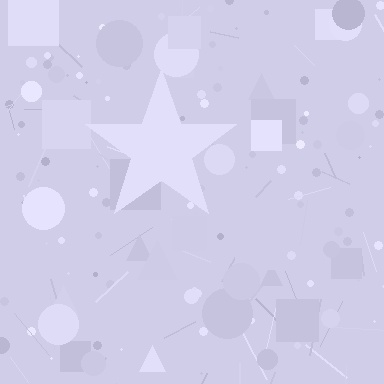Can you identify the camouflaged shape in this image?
The camouflaged shape is a star.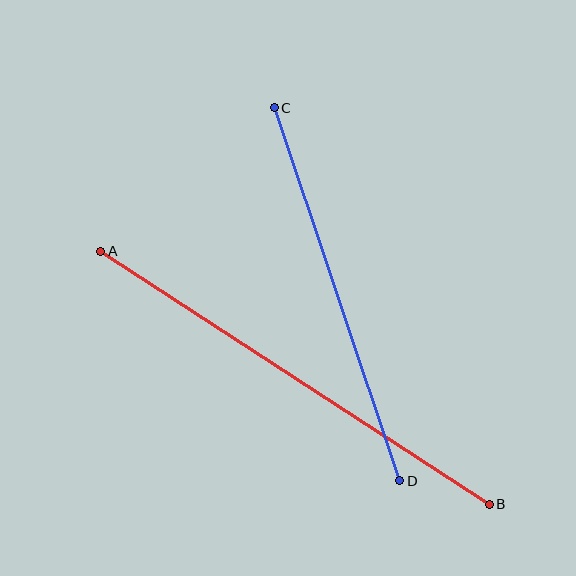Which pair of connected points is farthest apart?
Points A and B are farthest apart.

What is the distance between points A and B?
The distance is approximately 464 pixels.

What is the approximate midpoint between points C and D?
The midpoint is at approximately (337, 294) pixels.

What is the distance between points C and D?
The distance is approximately 394 pixels.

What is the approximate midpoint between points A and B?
The midpoint is at approximately (295, 378) pixels.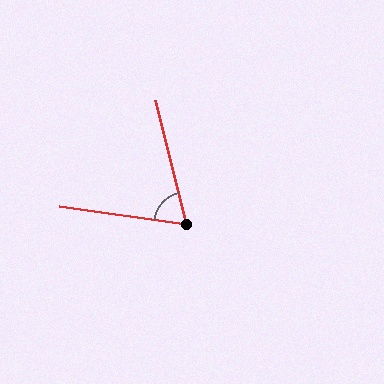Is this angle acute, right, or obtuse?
It is acute.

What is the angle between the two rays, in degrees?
Approximately 68 degrees.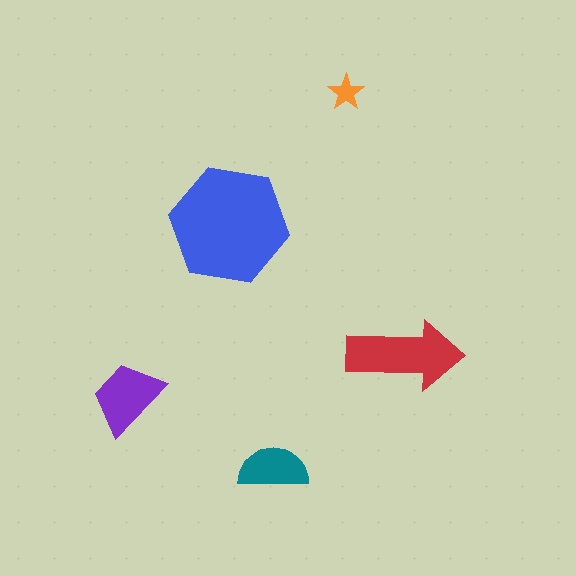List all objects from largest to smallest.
The blue hexagon, the red arrow, the purple trapezoid, the teal semicircle, the orange star.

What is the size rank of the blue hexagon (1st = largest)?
1st.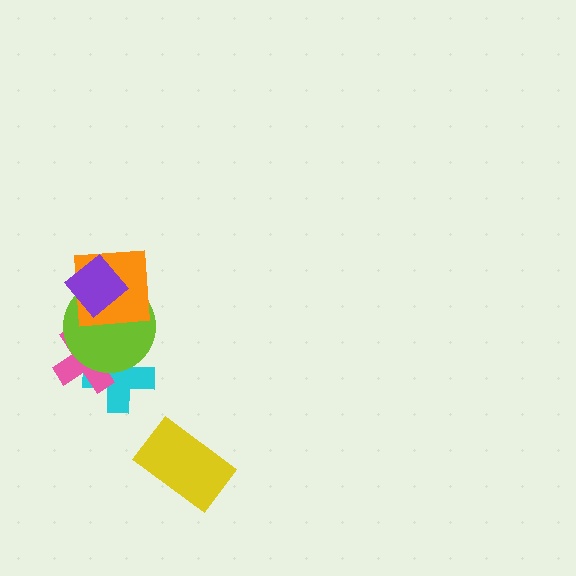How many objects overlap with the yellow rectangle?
0 objects overlap with the yellow rectangle.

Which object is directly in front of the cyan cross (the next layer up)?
The pink cross is directly in front of the cyan cross.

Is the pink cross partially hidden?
Yes, it is partially covered by another shape.